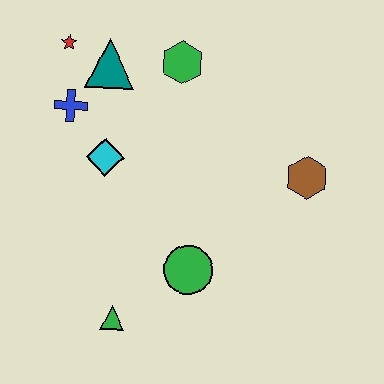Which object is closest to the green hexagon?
The teal triangle is closest to the green hexagon.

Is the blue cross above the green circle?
Yes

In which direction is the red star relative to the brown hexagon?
The red star is to the left of the brown hexagon.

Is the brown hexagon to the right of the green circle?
Yes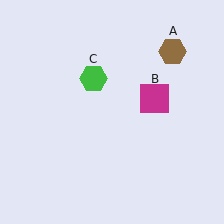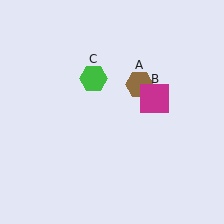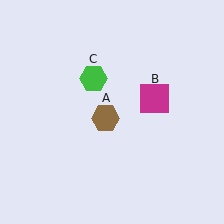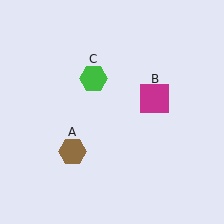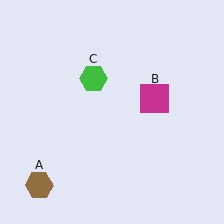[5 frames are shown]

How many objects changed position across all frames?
1 object changed position: brown hexagon (object A).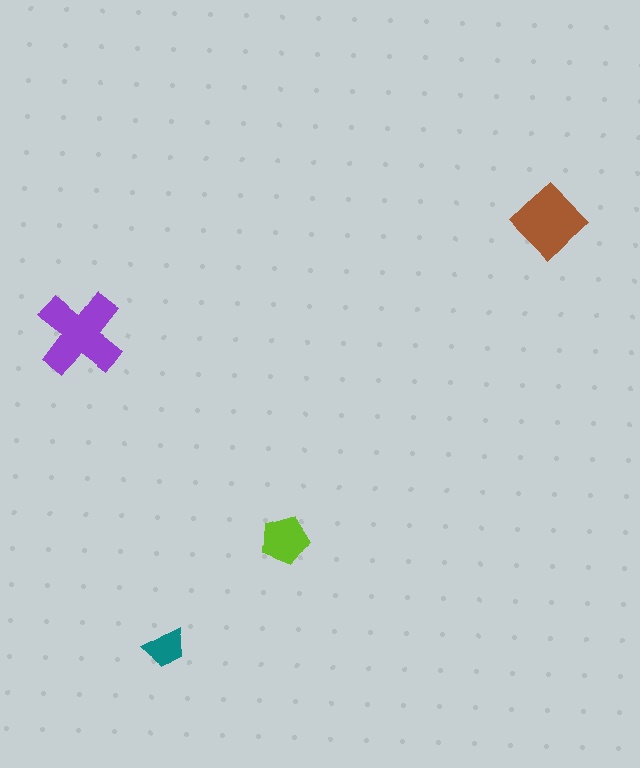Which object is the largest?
The purple cross.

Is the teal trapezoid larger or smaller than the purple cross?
Smaller.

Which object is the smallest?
The teal trapezoid.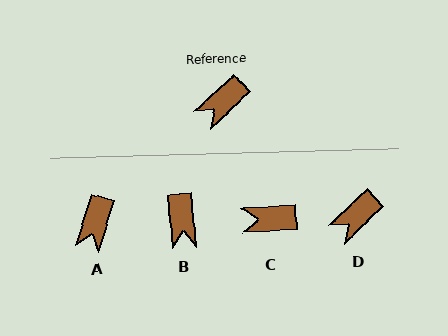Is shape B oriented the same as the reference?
No, it is off by about 52 degrees.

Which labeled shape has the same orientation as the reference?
D.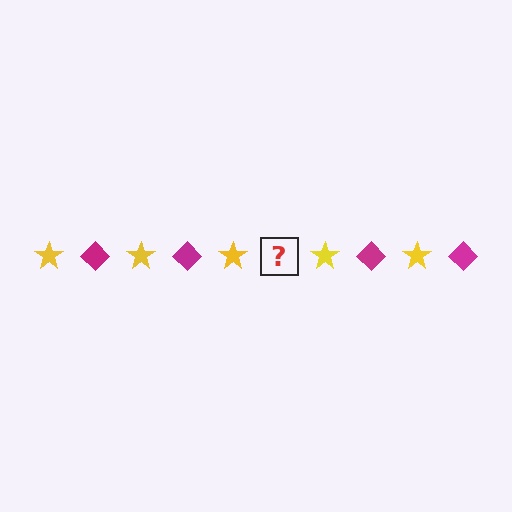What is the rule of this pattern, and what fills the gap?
The rule is that the pattern alternates between yellow star and magenta diamond. The gap should be filled with a magenta diamond.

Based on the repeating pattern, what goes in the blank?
The blank should be a magenta diamond.